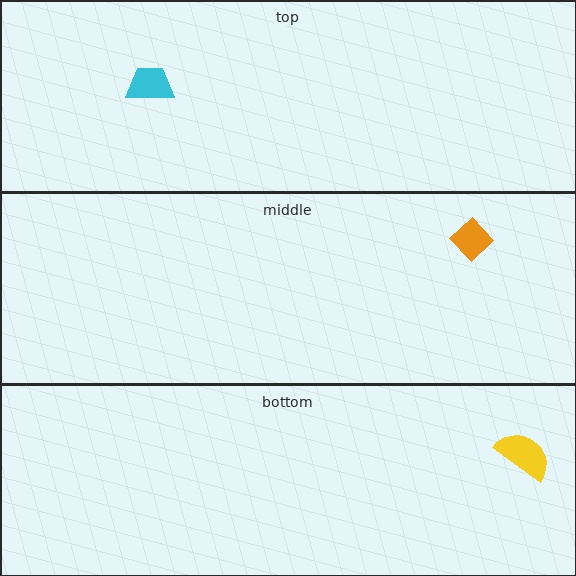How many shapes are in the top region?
1.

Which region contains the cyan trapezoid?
The top region.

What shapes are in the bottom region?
The yellow semicircle.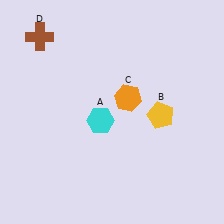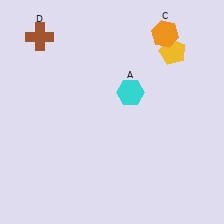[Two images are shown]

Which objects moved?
The objects that moved are: the cyan hexagon (A), the yellow pentagon (B), the orange hexagon (C).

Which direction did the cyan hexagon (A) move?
The cyan hexagon (A) moved right.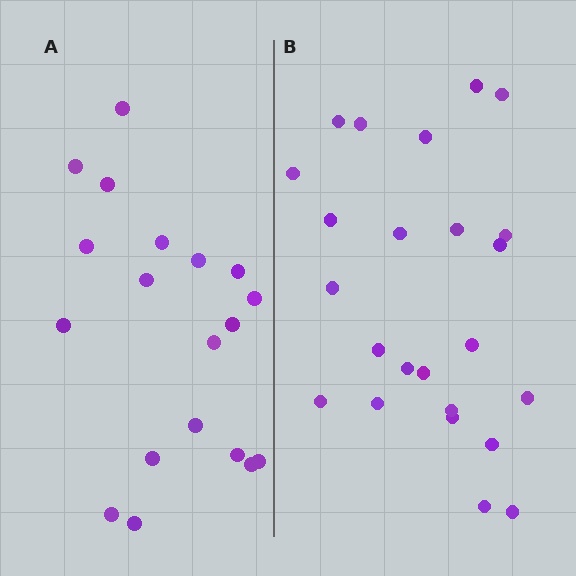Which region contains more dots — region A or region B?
Region B (the right region) has more dots.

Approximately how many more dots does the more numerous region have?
Region B has about 5 more dots than region A.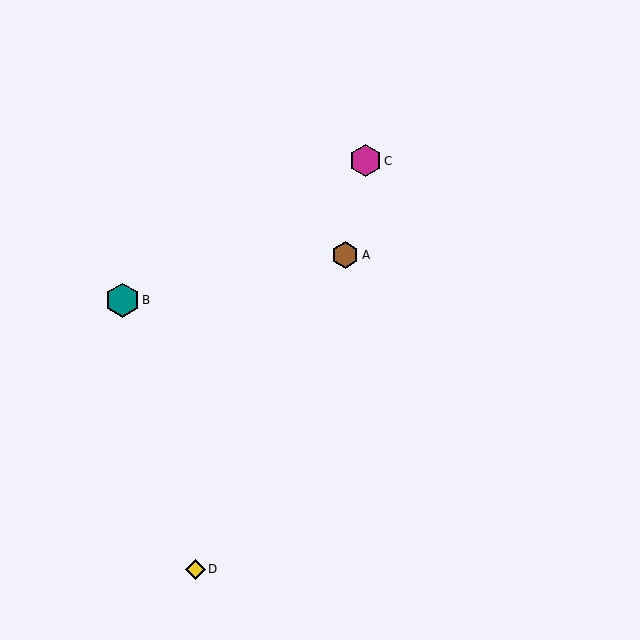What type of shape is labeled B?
Shape B is a teal hexagon.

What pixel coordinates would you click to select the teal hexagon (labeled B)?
Click at (122, 300) to select the teal hexagon B.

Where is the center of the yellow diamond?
The center of the yellow diamond is at (195, 569).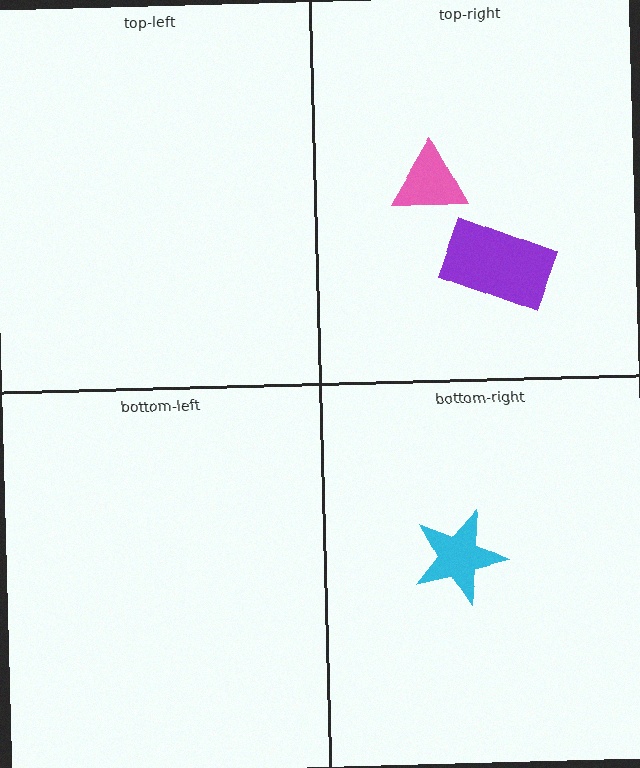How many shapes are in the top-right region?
2.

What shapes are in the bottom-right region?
The cyan star.